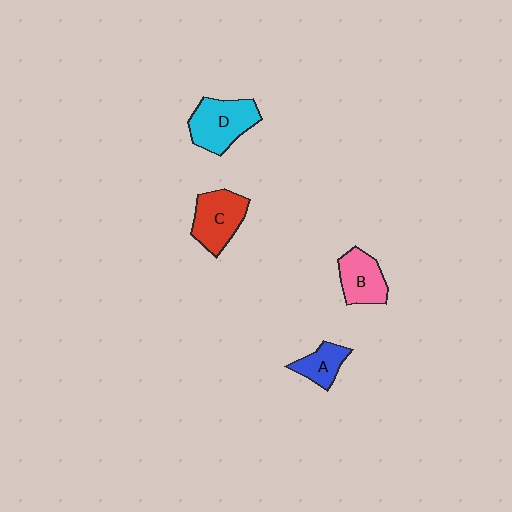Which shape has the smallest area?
Shape A (blue).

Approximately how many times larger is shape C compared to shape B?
Approximately 1.2 times.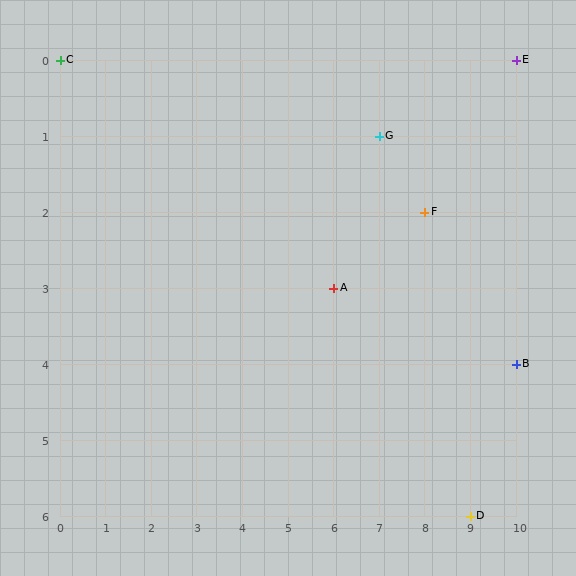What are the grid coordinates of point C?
Point C is at grid coordinates (0, 0).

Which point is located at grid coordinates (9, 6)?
Point D is at (9, 6).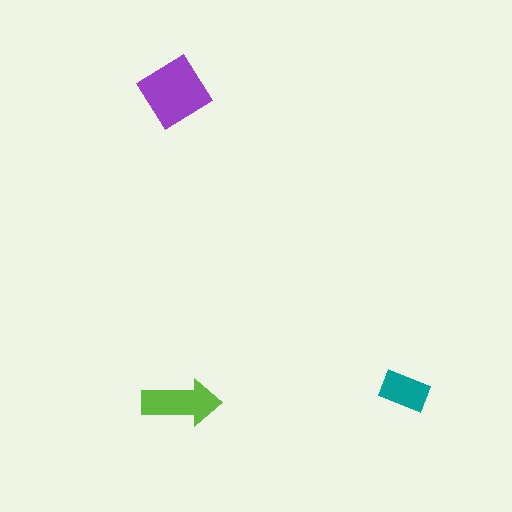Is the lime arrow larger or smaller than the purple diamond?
Smaller.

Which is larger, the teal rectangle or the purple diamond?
The purple diamond.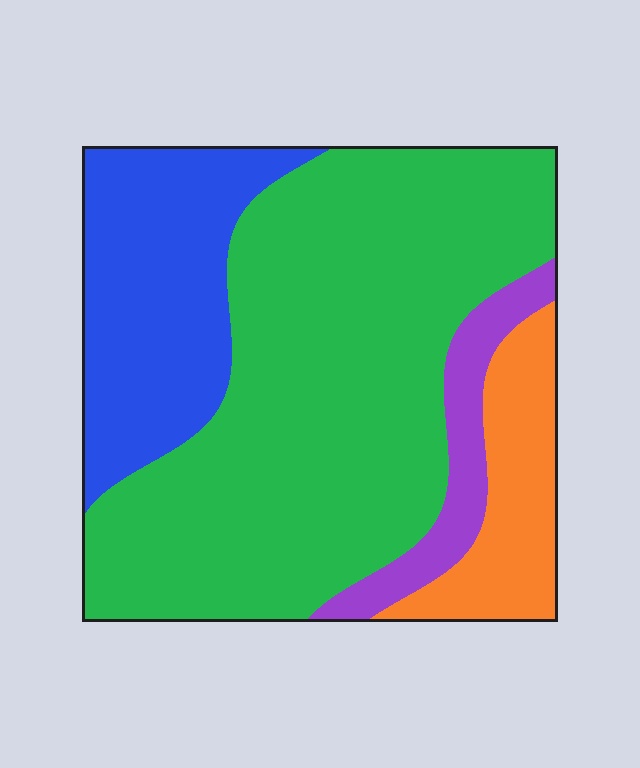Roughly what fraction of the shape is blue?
Blue takes up between a sixth and a third of the shape.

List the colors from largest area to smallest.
From largest to smallest: green, blue, orange, purple.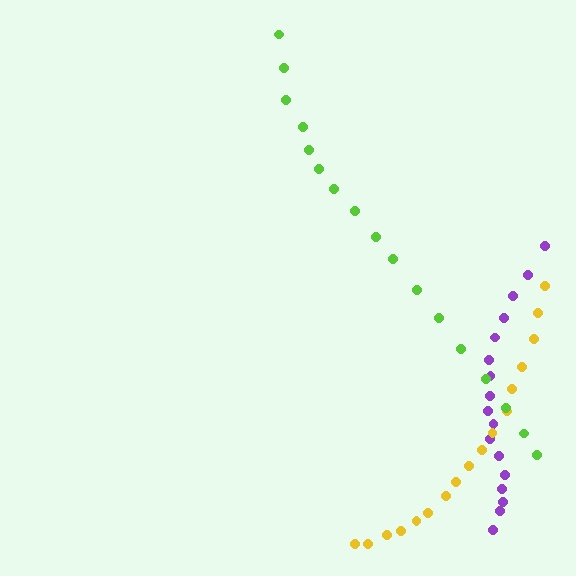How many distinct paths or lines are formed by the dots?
There are 3 distinct paths.